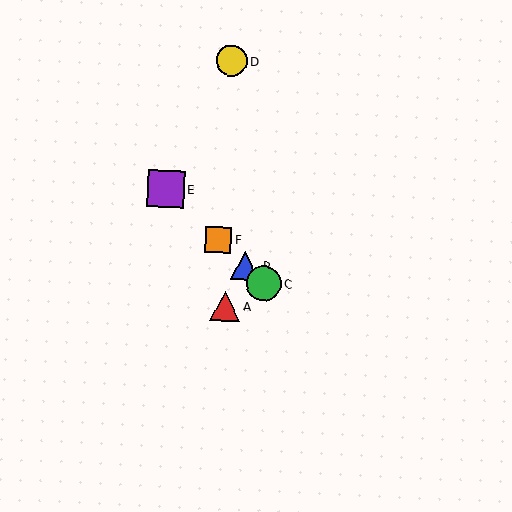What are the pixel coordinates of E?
Object E is at (166, 189).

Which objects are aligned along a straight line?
Objects B, C, E, F are aligned along a straight line.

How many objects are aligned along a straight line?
4 objects (B, C, E, F) are aligned along a straight line.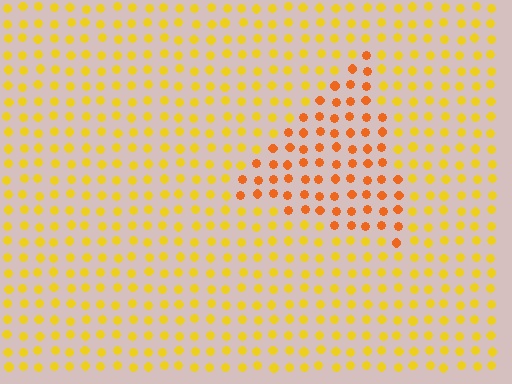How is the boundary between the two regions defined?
The boundary is defined purely by a slight shift in hue (about 30 degrees). Spacing, size, and orientation are identical on both sides.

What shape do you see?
I see a triangle.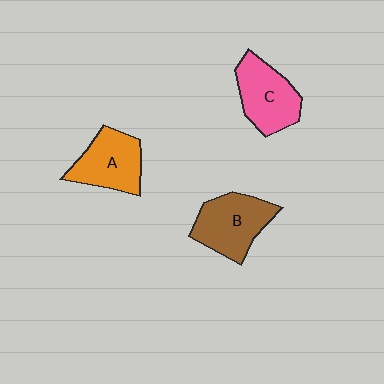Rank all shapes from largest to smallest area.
From largest to smallest: B (brown), C (pink), A (orange).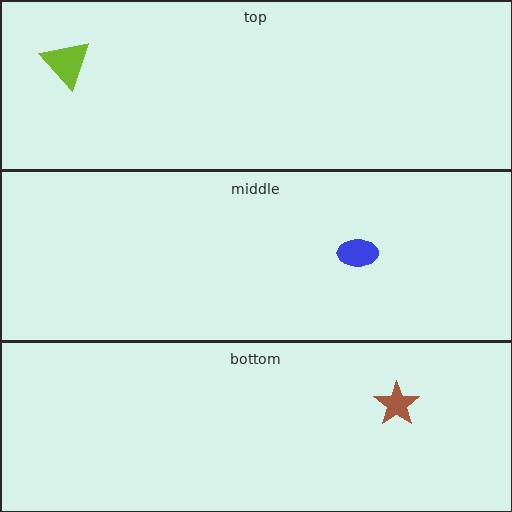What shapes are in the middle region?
The blue ellipse.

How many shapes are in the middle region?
1.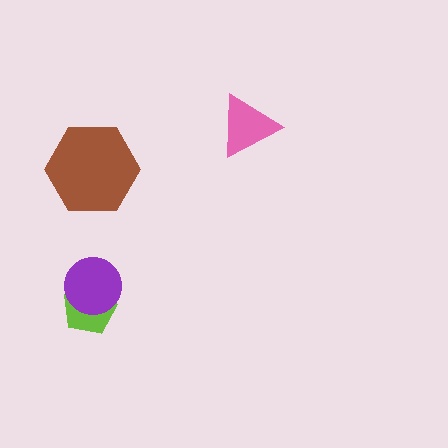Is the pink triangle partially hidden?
No, no other shape covers it.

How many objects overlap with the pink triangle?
0 objects overlap with the pink triangle.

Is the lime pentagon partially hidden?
Yes, it is partially covered by another shape.